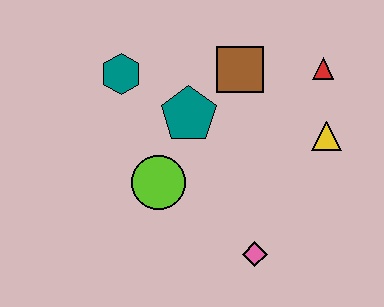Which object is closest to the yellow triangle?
The red triangle is closest to the yellow triangle.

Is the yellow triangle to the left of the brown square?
No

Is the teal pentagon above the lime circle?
Yes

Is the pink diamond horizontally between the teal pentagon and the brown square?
No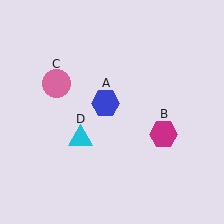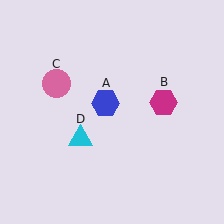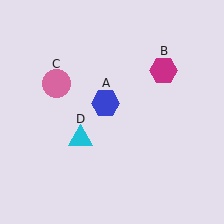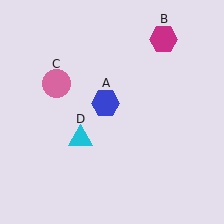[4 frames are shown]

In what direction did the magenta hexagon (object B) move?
The magenta hexagon (object B) moved up.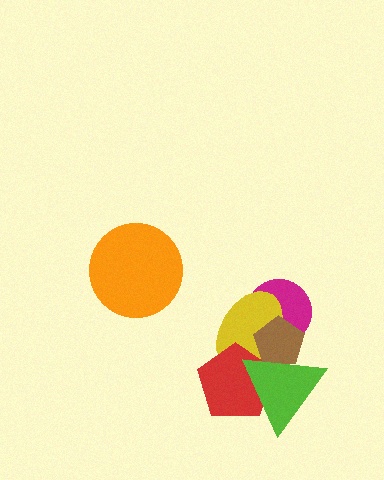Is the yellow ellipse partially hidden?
Yes, it is partially covered by another shape.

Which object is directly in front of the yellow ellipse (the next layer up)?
The red pentagon is directly in front of the yellow ellipse.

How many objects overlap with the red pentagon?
3 objects overlap with the red pentagon.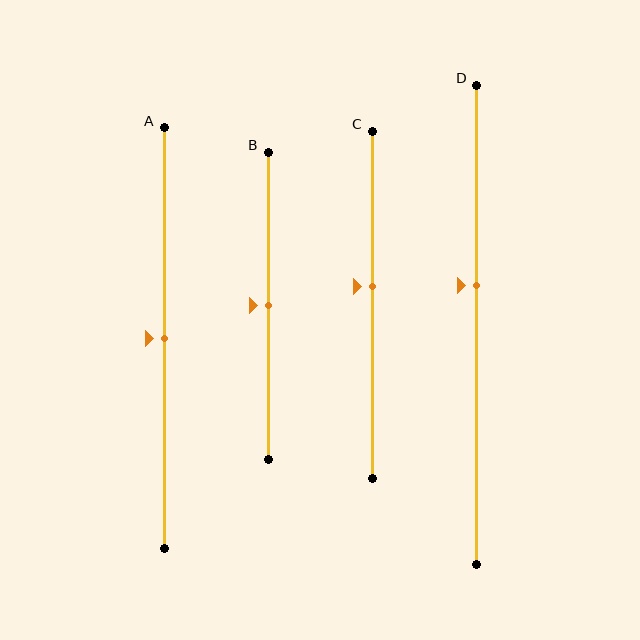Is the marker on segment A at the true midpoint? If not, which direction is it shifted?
Yes, the marker on segment A is at the true midpoint.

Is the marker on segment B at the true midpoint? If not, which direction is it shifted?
Yes, the marker on segment B is at the true midpoint.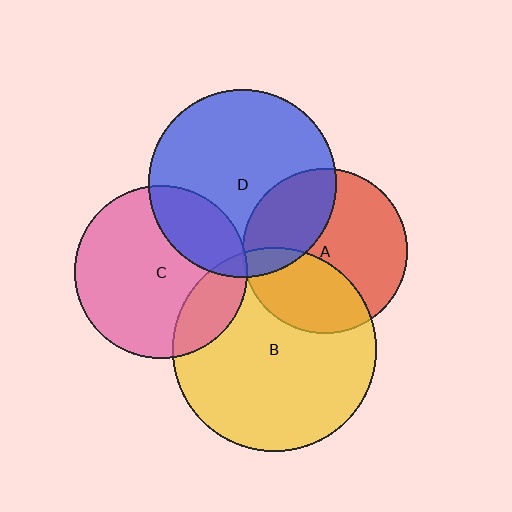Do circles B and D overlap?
Yes.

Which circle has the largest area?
Circle B (yellow).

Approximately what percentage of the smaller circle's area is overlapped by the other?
Approximately 5%.